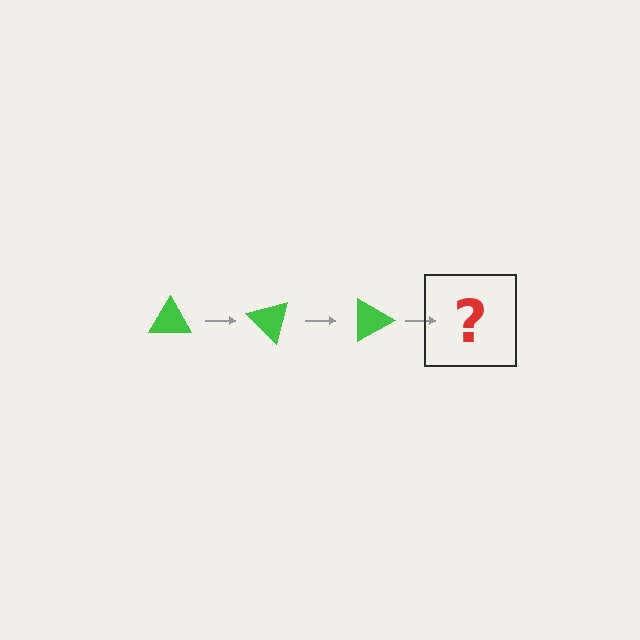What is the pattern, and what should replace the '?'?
The pattern is that the triangle rotates 45 degrees each step. The '?' should be a green triangle rotated 135 degrees.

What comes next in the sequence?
The next element should be a green triangle rotated 135 degrees.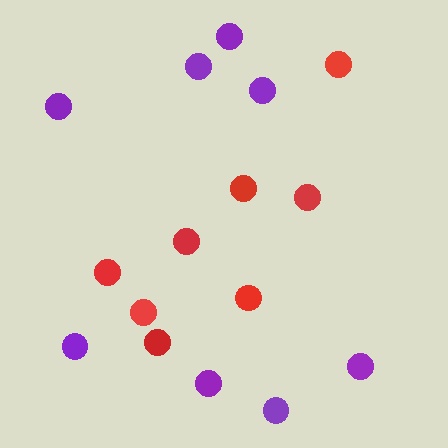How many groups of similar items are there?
There are 2 groups: one group of red circles (8) and one group of purple circles (8).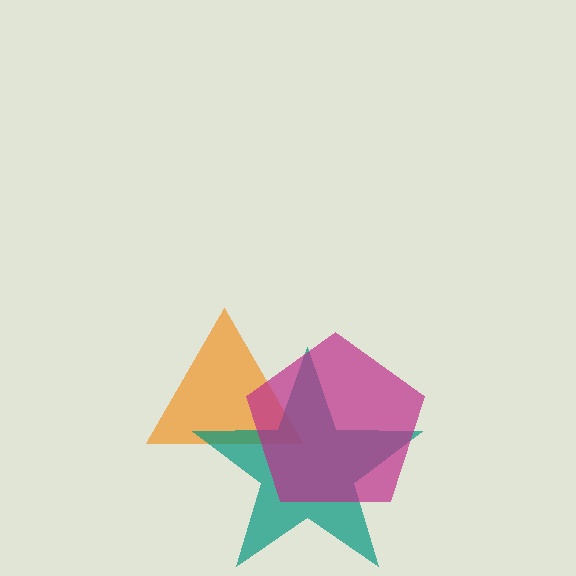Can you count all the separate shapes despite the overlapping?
Yes, there are 3 separate shapes.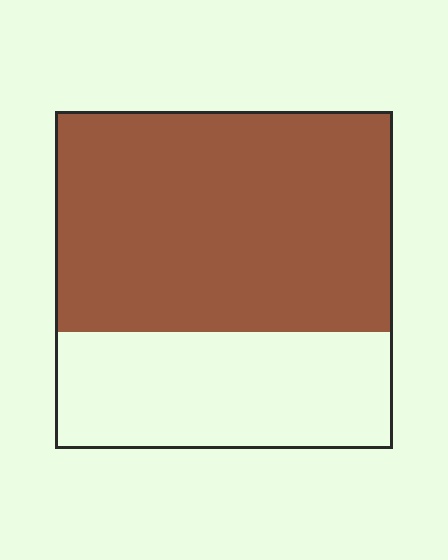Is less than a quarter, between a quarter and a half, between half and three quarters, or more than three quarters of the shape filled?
Between half and three quarters.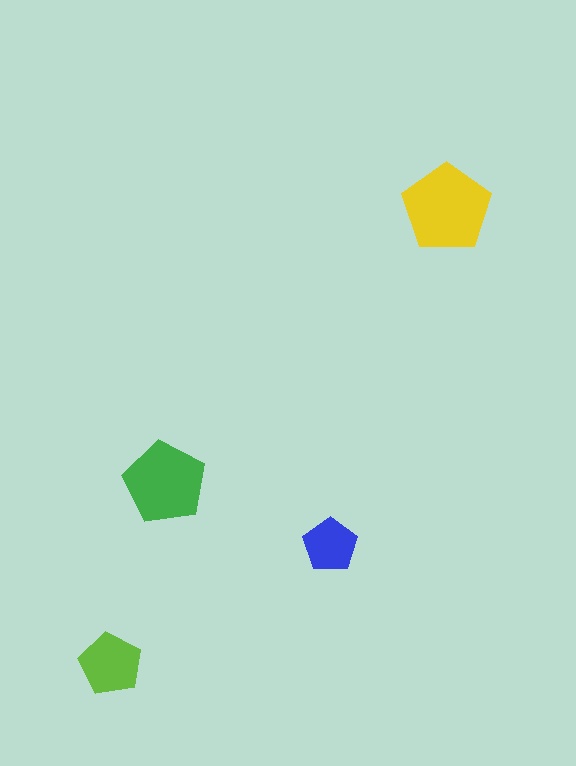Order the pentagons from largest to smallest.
the yellow one, the green one, the lime one, the blue one.